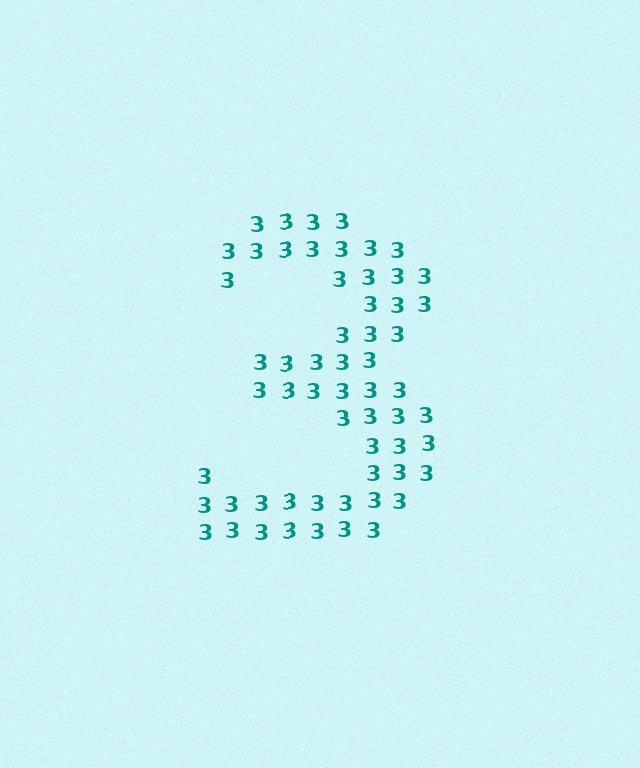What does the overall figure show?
The overall figure shows the digit 3.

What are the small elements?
The small elements are digit 3's.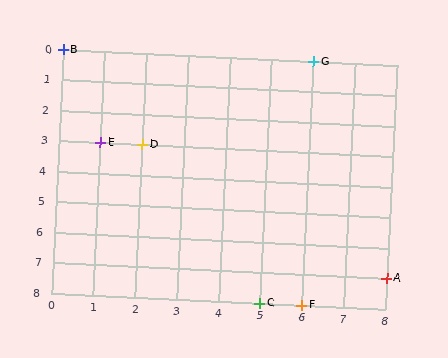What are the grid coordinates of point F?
Point F is at grid coordinates (6, 8).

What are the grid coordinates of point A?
Point A is at grid coordinates (8, 7).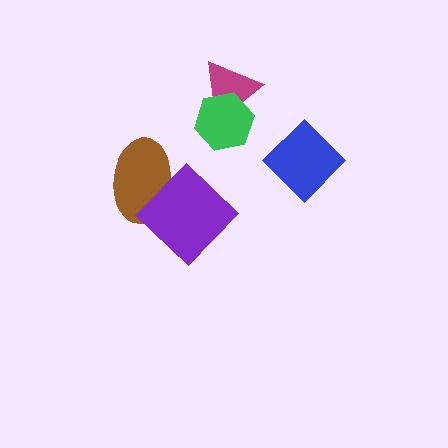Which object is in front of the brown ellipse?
The purple diamond is in front of the brown ellipse.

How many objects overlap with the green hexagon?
1 object overlaps with the green hexagon.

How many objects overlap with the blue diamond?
0 objects overlap with the blue diamond.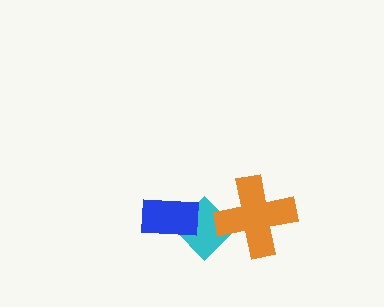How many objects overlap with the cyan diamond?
2 objects overlap with the cyan diamond.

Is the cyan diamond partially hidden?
Yes, it is partially covered by another shape.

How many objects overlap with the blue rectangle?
1 object overlaps with the blue rectangle.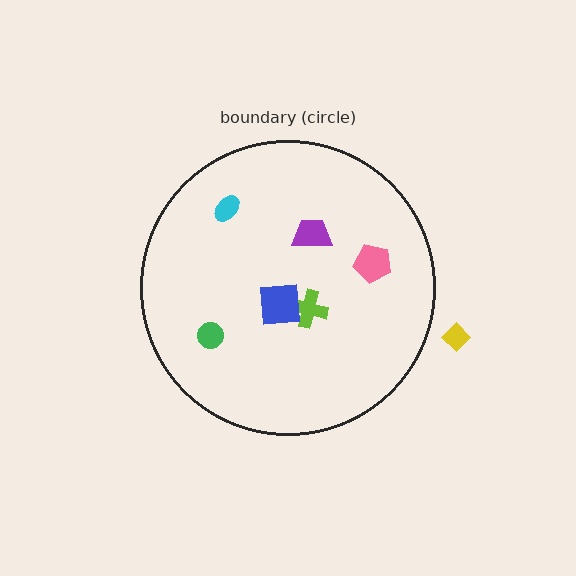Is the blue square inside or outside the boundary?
Inside.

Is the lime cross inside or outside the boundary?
Inside.